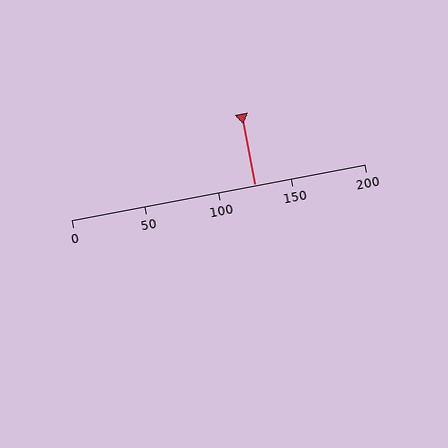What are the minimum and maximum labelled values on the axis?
The axis runs from 0 to 200.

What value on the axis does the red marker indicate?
The marker indicates approximately 125.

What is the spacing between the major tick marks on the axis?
The major ticks are spaced 50 apart.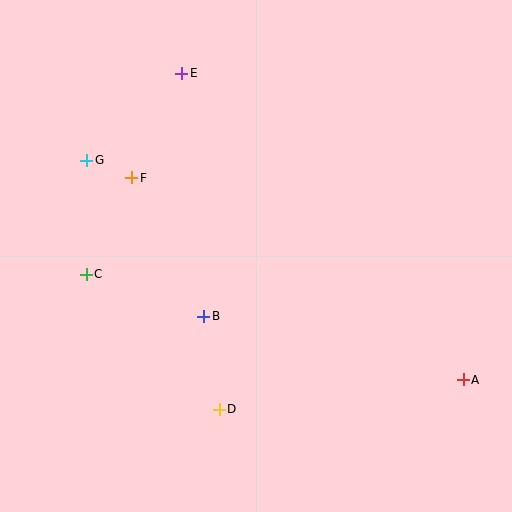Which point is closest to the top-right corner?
Point E is closest to the top-right corner.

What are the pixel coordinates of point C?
Point C is at (86, 274).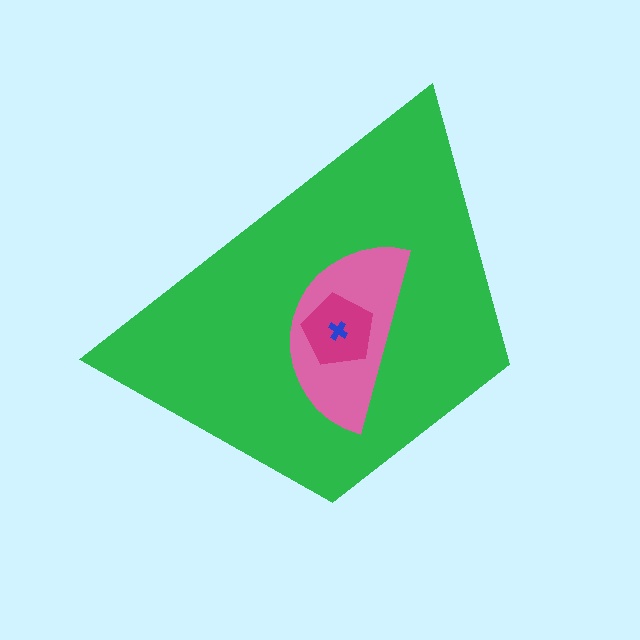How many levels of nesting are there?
4.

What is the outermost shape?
The green trapezoid.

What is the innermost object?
The blue cross.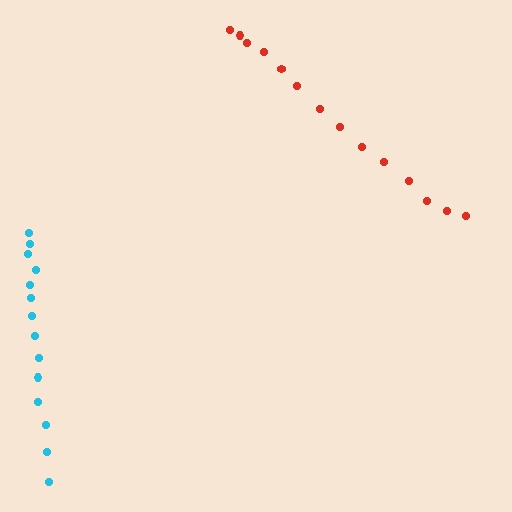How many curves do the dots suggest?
There are 2 distinct paths.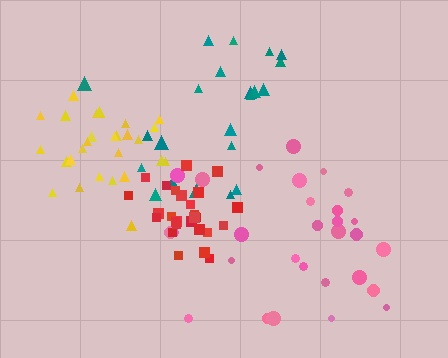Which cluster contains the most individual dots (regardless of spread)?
Pink (29).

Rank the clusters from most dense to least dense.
red, yellow, pink, teal.